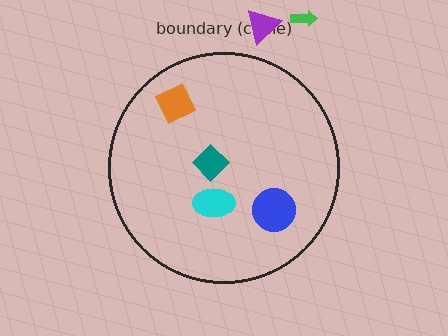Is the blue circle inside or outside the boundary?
Inside.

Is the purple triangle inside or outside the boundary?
Outside.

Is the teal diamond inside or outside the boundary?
Inside.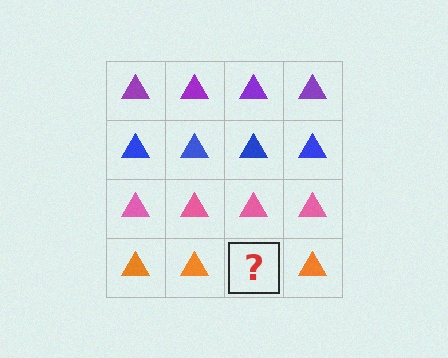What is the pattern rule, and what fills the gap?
The rule is that each row has a consistent color. The gap should be filled with an orange triangle.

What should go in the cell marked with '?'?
The missing cell should contain an orange triangle.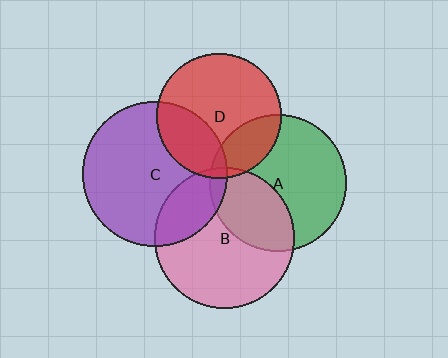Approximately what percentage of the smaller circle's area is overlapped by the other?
Approximately 25%.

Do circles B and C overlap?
Yes.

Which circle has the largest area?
Circle C (purple).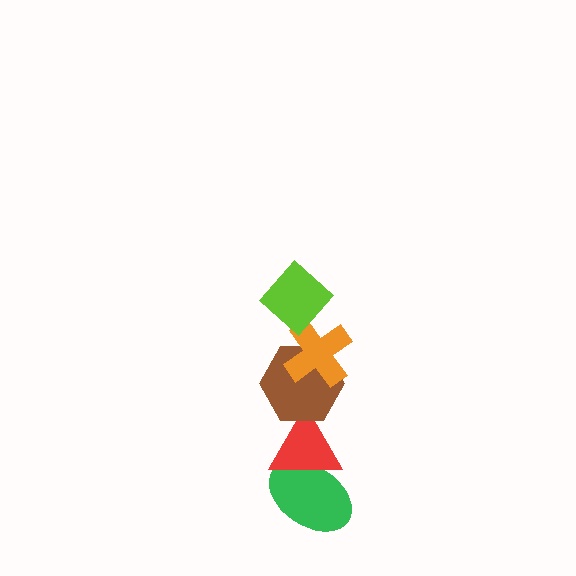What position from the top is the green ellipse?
The green ellipse is 5th from the top.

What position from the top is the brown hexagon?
The brown hexagon is 3rd from the top.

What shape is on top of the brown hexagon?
The orange cross is on top of the brown hexagon.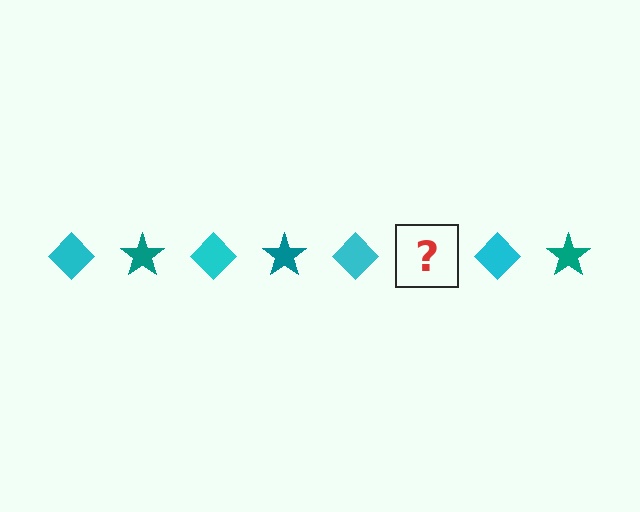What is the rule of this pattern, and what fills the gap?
The rule is that the pattern alternates between cyan diamond and teal star. The gap should be filled with a teal star.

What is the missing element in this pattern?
The missing element is a teal star.